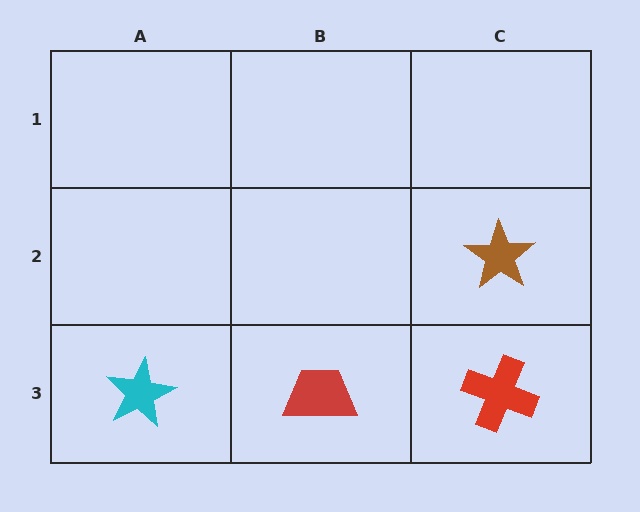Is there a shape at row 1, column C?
No, that cell is empty.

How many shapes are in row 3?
3 shapes.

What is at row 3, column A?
A cyan star.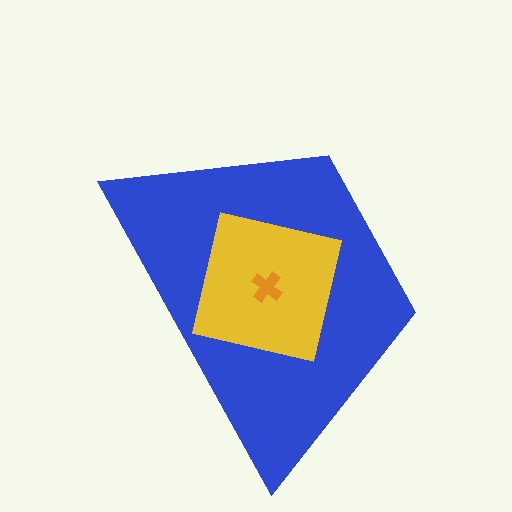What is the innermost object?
The orange cross.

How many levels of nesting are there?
3.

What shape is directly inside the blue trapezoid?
The yellow square.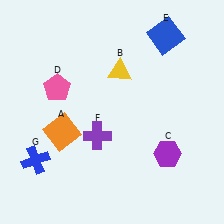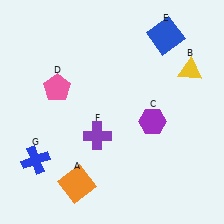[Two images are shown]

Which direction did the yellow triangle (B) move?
The yellow triangle (B) moved right.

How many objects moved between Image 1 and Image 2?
3 objects moved between the two images.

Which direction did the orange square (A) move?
The orange square (A) moved down.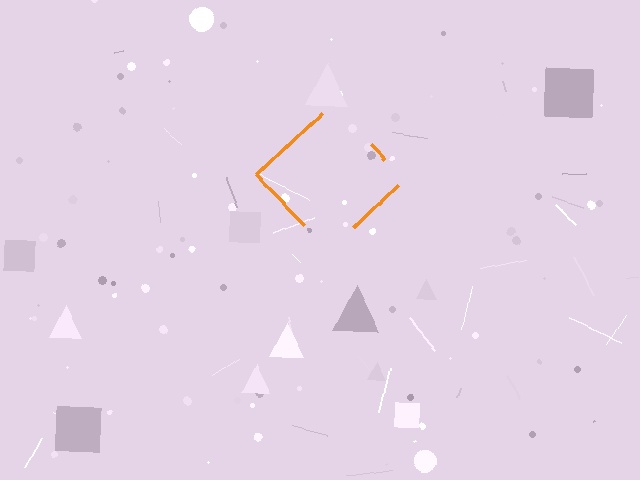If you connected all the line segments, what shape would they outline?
They would outline a diamond.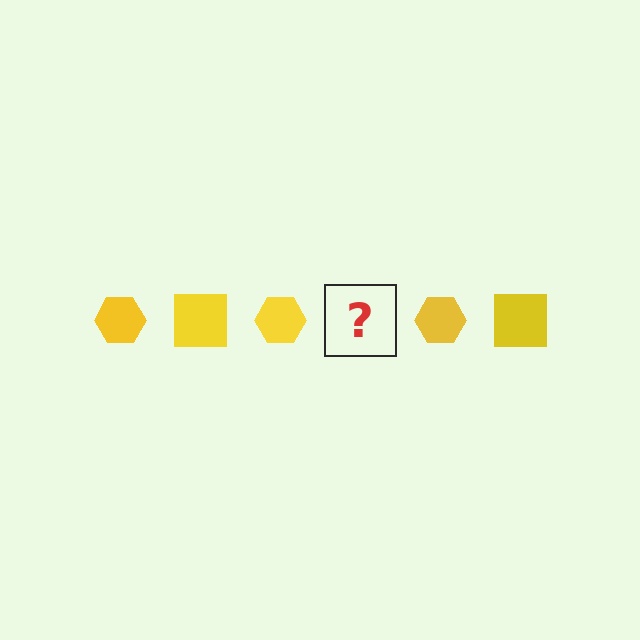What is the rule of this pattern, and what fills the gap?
The rule is that the pattern cycles through hexagon, square shapes in yellow. The gap should be filled with a yellow square.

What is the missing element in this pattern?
The missing element is a yellow square.